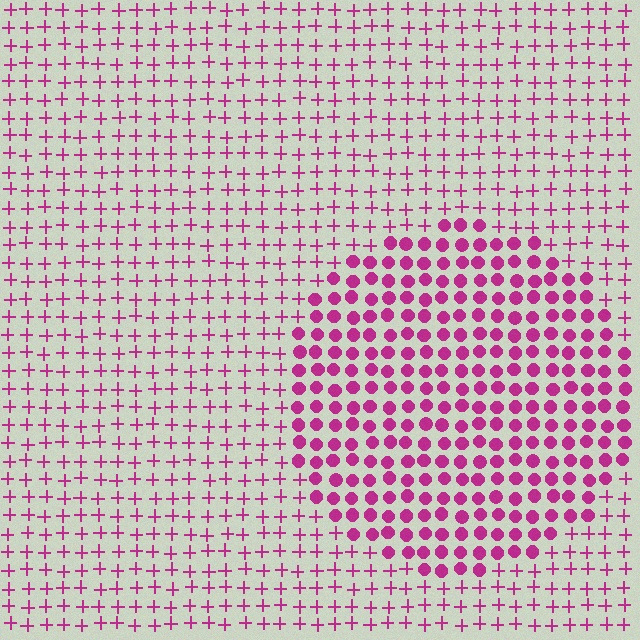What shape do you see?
I see a circle.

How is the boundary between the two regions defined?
The boundary is defined by a change in element shape: circles inside vs. plus signs outside. All elements share the same color and spacing.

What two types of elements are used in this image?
The image uses circles inside the circle region and plus signs outside it.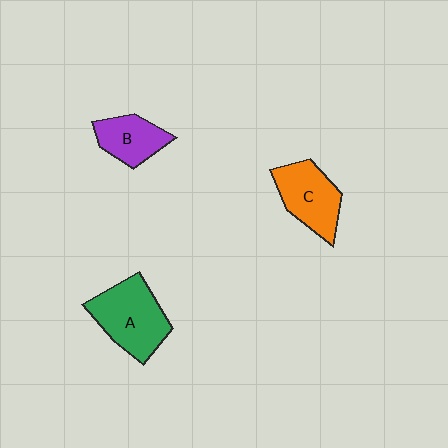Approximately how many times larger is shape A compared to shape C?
Approximately 1.2 times.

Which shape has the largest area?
Shape A (green).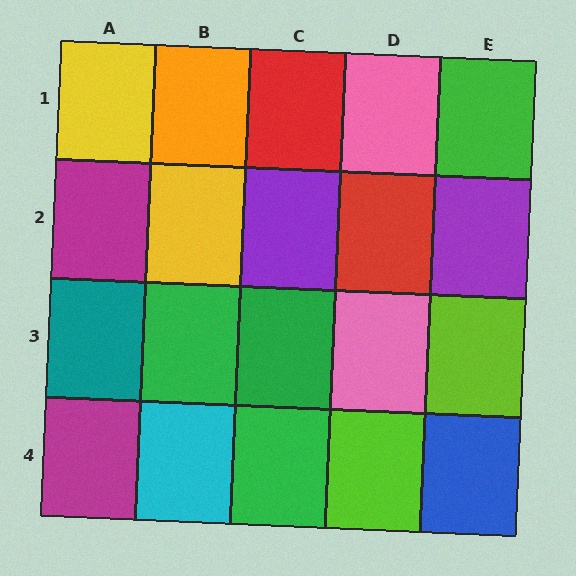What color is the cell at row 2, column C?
Purple.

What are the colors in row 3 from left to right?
Teal, green, green, pink, lime.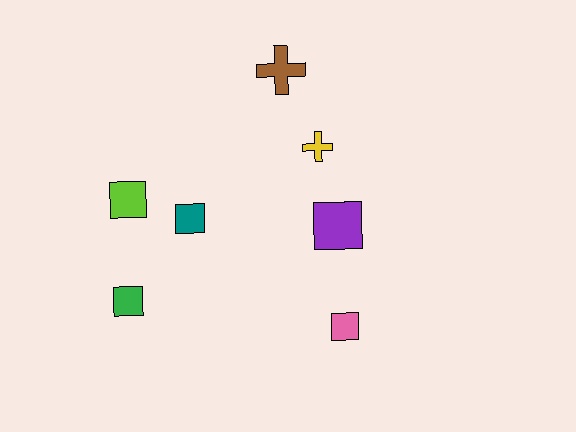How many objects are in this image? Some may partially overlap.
There are 7 objects.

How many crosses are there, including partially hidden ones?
There are 2 crosses.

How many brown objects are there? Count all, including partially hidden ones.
There is 1 brown object.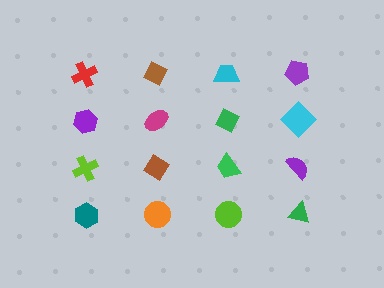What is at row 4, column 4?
A green triangle.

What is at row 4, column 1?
A teal hexagon.